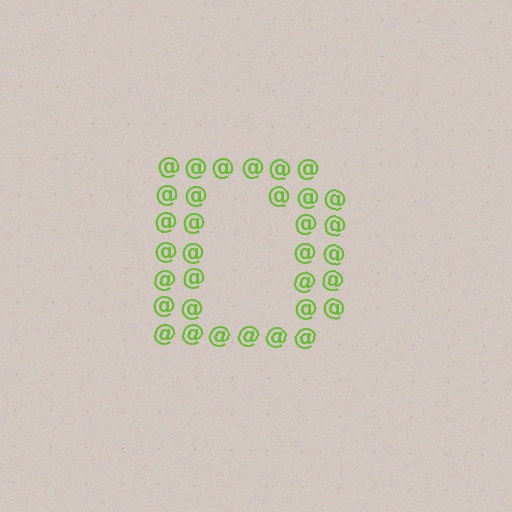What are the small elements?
The small elements are at signs.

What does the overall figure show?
The overall figure shows the letter D.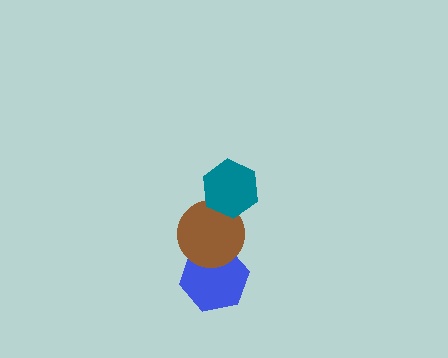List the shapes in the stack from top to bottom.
From top to bottom: the teal hexagon, the brown circle, the blue hexagon.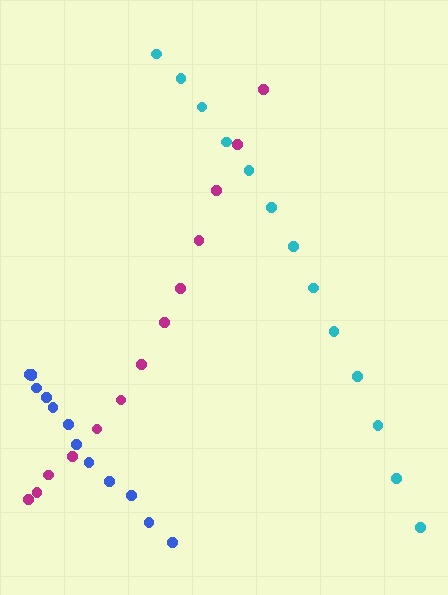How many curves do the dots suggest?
There are 3 distinct paths.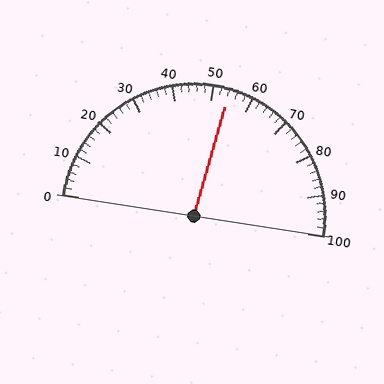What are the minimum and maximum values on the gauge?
The gauge ranges from 0 to 100.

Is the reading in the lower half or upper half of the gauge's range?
The reading is in the upper half of the range (0 to 100).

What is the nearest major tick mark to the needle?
The nearest major tick mark is 50.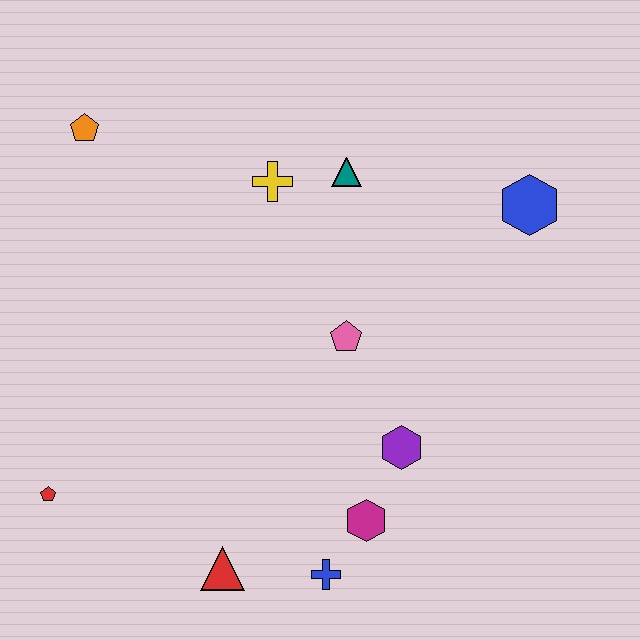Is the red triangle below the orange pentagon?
Yes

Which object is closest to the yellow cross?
The teal triangle is closest to the yellow cross.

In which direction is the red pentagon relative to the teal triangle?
The red pentagon is below the teal triangle.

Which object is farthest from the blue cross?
The orange pentagon is farthest from the blue cross.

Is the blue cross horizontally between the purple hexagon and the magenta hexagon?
No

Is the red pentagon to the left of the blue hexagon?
Yes